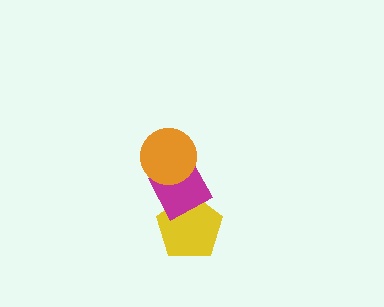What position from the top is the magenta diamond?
The magenta diamond is 2nd from the top.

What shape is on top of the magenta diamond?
The orange circle is on top of the magenta diamond.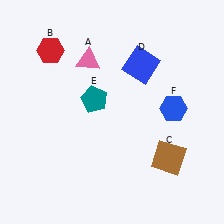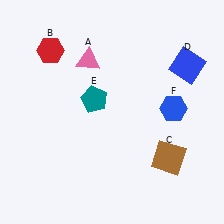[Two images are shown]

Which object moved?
The blue square (D) moved right.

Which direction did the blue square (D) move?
The blue square (D) moved right.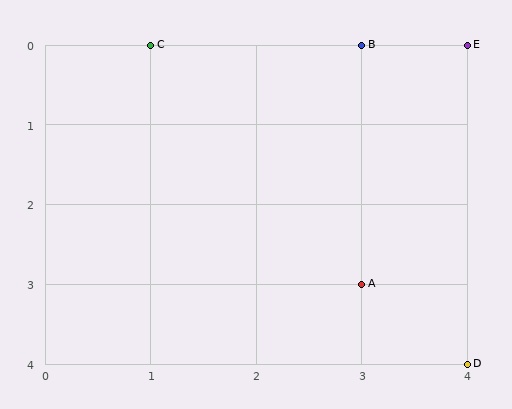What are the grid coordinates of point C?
Point C is at grid coordinates (1, 0).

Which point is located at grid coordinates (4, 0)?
Point E is at (4, 0).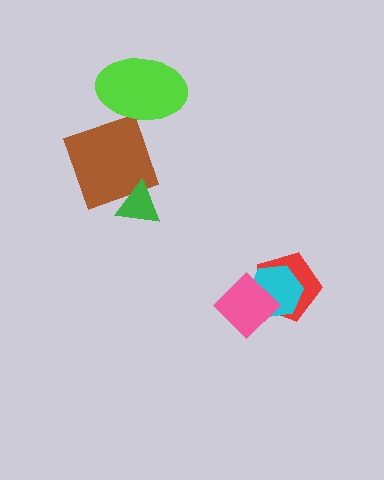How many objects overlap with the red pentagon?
2 objects overlap with the red pentagon.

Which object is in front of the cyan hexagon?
The pink diamond is in front of the cyan hexagon.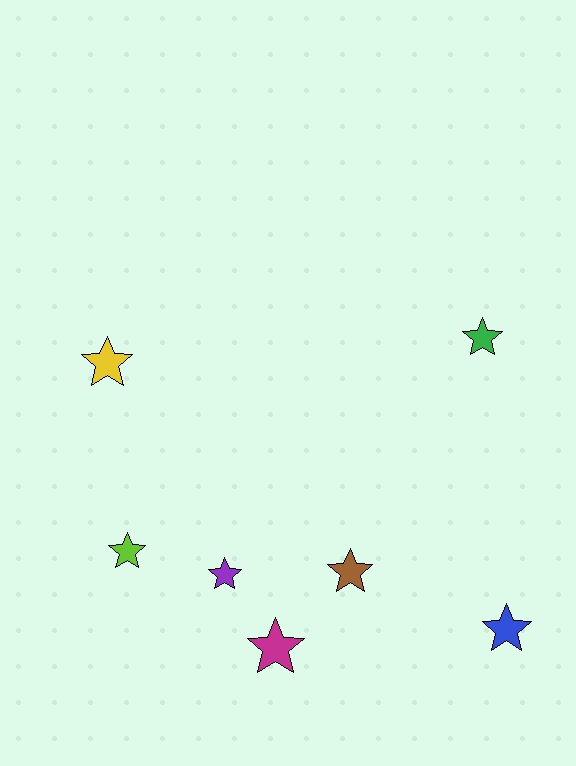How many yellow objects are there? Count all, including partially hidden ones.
There is 1 yellow object.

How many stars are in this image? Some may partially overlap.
There are 7 stars.